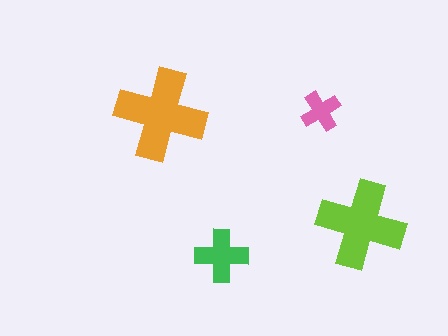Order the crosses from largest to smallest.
the orange one, the lime one, the green one, the pink one.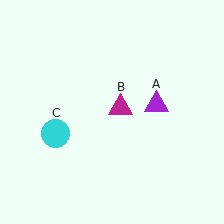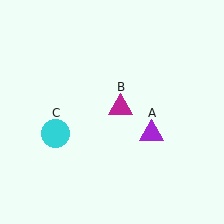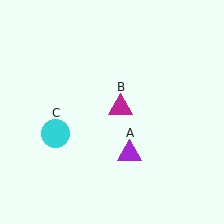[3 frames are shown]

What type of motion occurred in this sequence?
The purple triangle (object A) rotated clockwise around the center of the scene.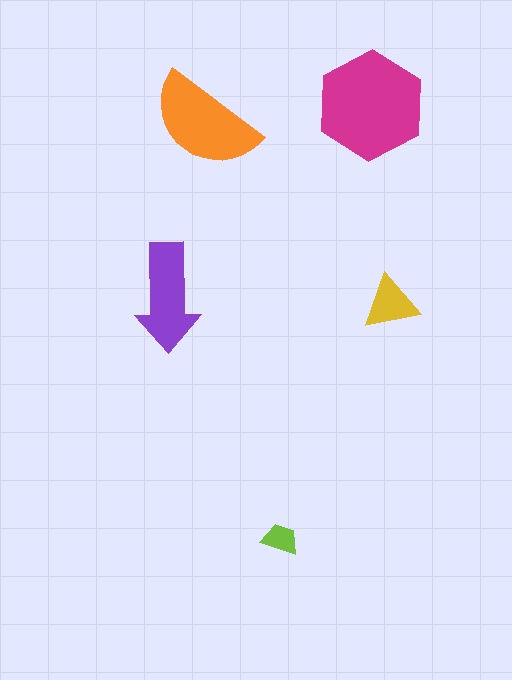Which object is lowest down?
The lime trapezoid is bottommost.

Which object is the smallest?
The lime trapezoid.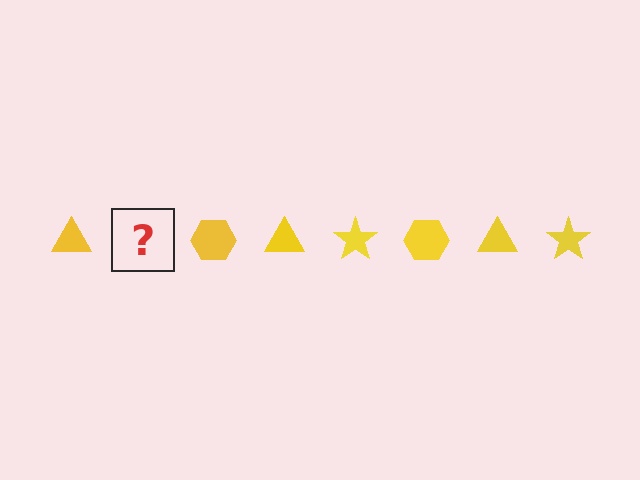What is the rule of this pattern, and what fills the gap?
The rule is that the pattern cycles through triangle, star, hexagon shapes in yellow. The gap should be filled with a yellow star.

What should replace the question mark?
The question mark should be replaced with a yellow star.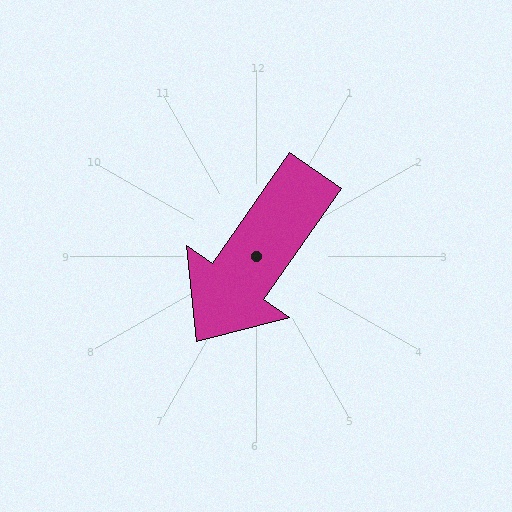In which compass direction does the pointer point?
Southwest.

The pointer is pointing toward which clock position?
Roughly 7 o'clock.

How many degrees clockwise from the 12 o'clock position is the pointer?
Approximately 215 degrees.